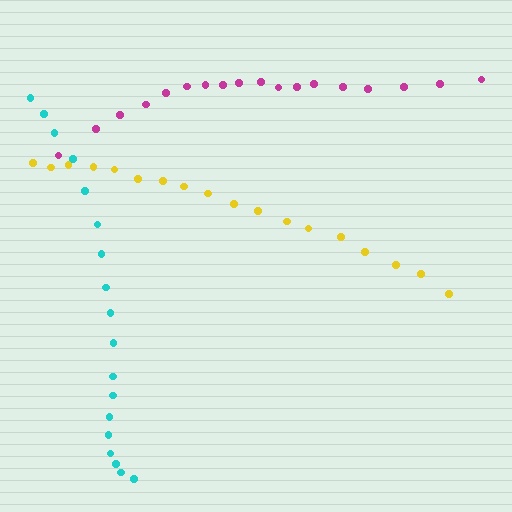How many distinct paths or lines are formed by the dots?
There are 3 distinct paths.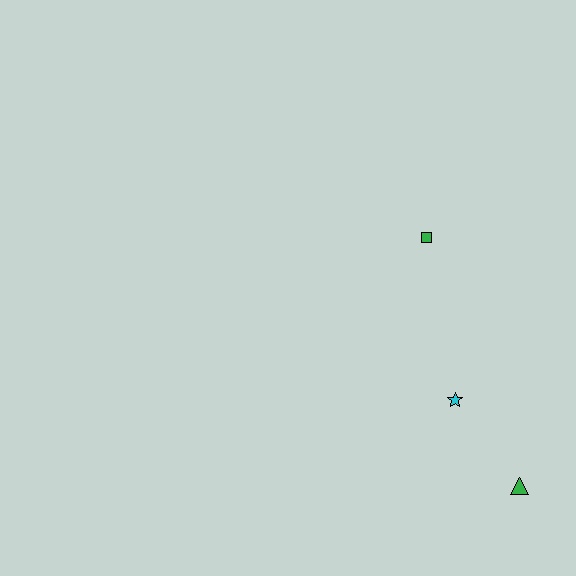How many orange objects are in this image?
There are no orange objects.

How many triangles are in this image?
There is 1 triangle.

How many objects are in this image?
There are 3 objects.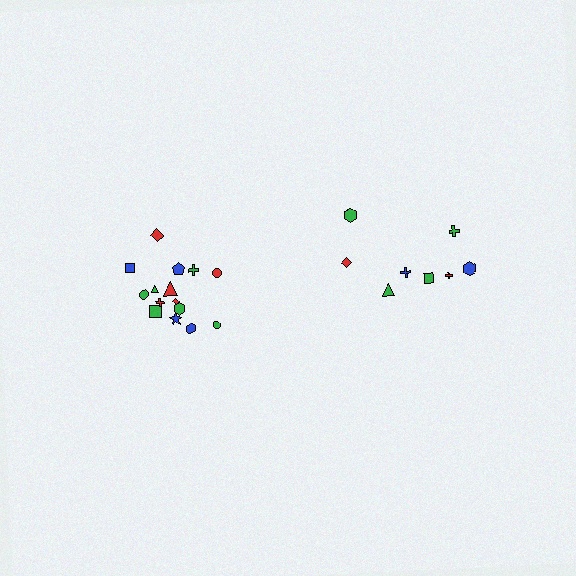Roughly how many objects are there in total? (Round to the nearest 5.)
Roughly 25 objects in total.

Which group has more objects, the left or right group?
The left group.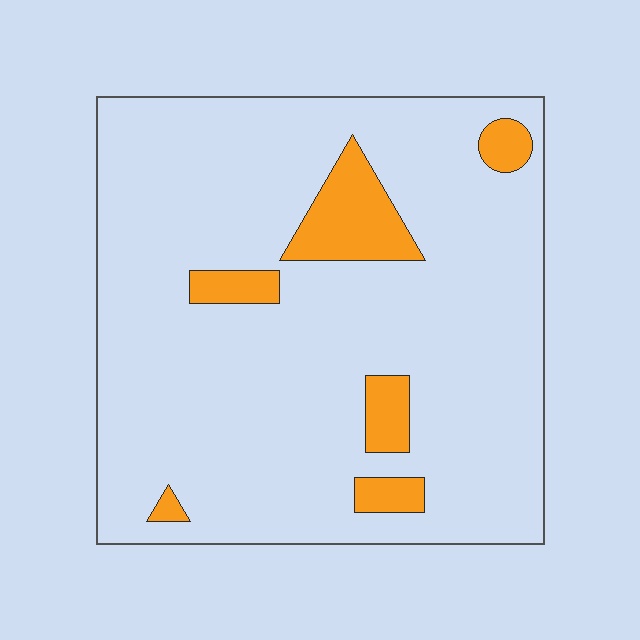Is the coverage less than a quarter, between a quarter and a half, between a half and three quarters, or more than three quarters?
Less than a quarter.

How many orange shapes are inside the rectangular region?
6.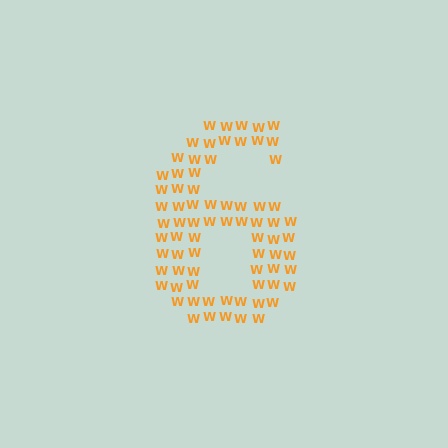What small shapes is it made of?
It is made of small letter W's.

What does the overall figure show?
The overall figure shows the digit 6.